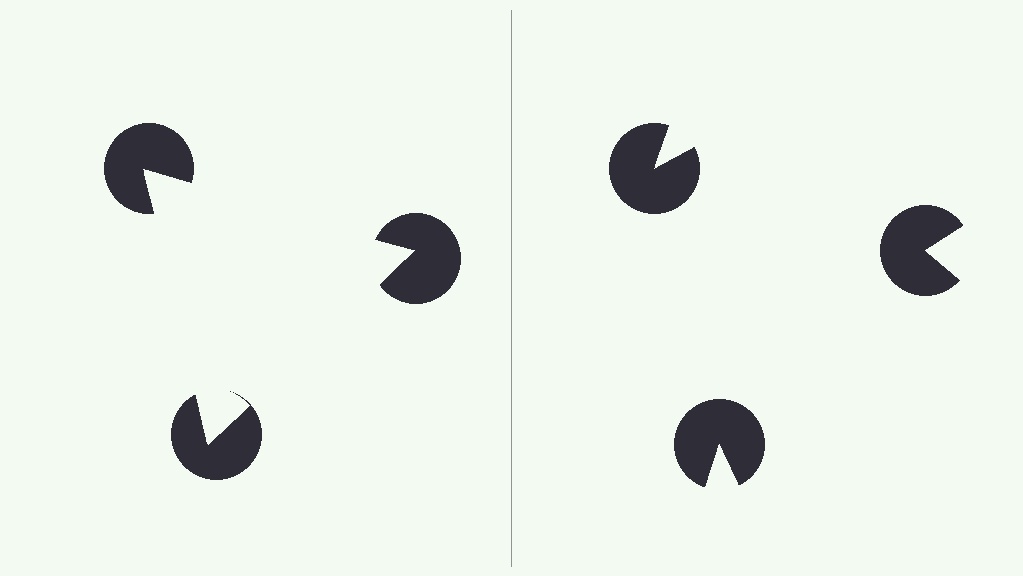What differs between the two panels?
The pac-man discs are positioned identically on both sides; only the wedge orientations differ. On the left they align to a triangle; on the right they are misaligned.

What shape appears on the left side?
An illusory triangle.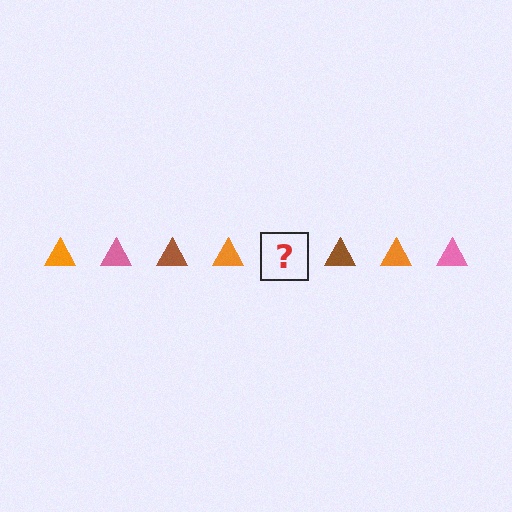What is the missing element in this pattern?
The missing element is a pink triangle.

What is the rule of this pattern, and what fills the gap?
The rule is that the pattern cycles through orange, pink, brown triangles. The gap should be filled with a pink triangle.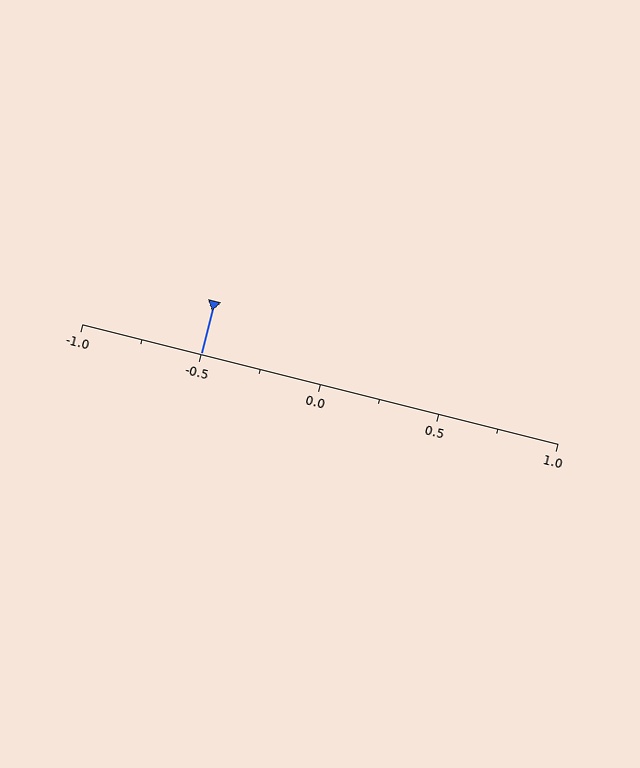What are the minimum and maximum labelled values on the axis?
The axis runs from -1.0 to 1.0.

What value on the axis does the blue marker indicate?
The marker indicates approximately -0.5.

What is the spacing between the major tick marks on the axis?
The major ticks are spaced 0.5 apart.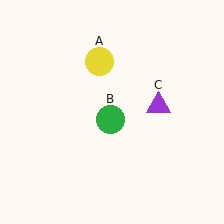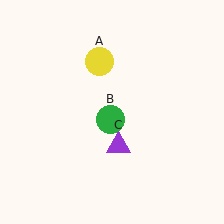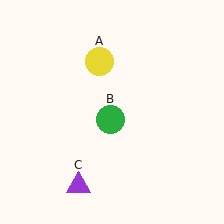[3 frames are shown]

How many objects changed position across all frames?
1 object changed position: purple triangle (object C).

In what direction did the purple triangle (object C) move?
The purple triangle (object C) moved down and to the left.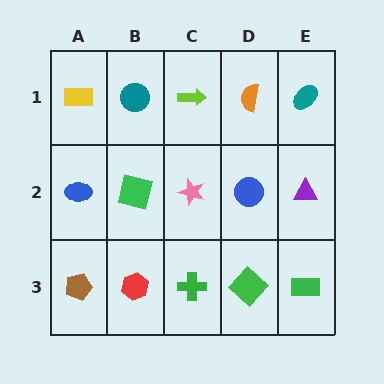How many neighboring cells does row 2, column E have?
3.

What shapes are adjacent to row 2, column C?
A lime arrow (row 1, column C), a green cross (row 3, column C), a green square (row 2, column B), a blue circle (row 2, column D).